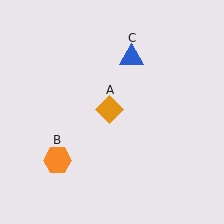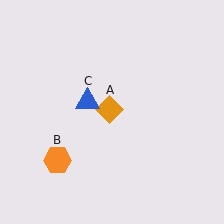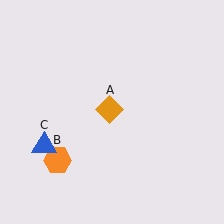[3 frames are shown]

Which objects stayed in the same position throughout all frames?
Orange diamond (object A) and orange hexagon (object B) remained stationary.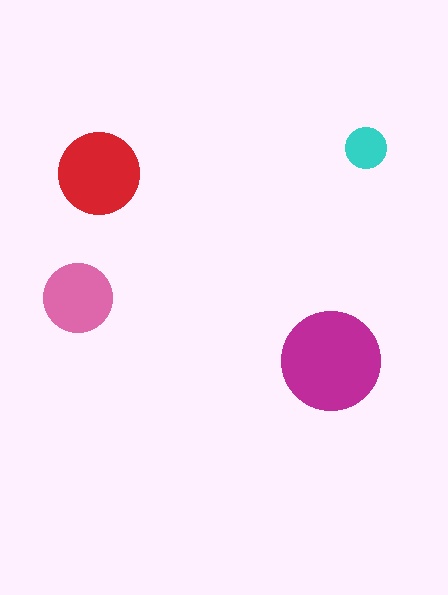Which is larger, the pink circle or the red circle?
The red one.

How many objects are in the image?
There are 4 objects in the image.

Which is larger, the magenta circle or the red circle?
The magenta one.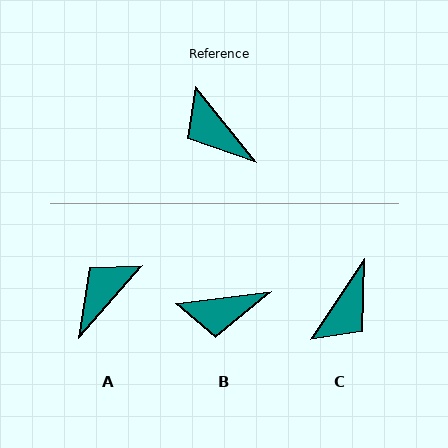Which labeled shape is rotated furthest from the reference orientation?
C, about 107 degrees away.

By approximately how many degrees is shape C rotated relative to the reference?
Approximately 107 degrees counter-clockwise.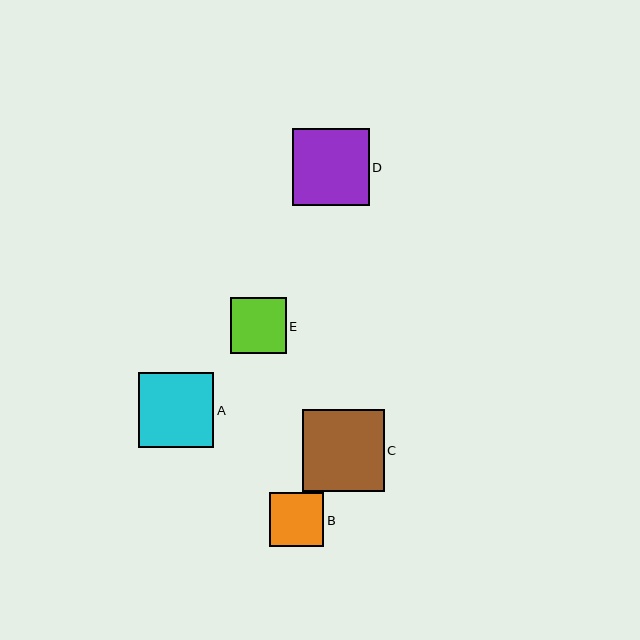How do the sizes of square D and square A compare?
Square D and square A are approximately the same size.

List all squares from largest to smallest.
From largest to smallest: C, D, A, E, B.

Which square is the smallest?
Square B is the smallest with a size of approximately 54 pixels.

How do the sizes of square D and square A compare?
Square D and square A are approximately the same size.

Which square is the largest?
Square C is the largest with a size of approximately 82 pixels.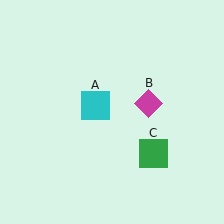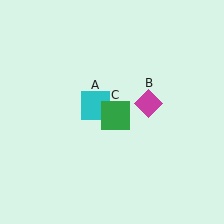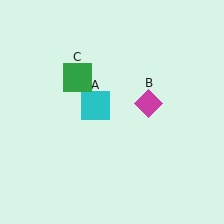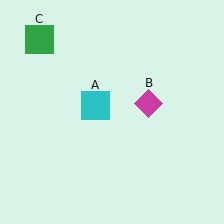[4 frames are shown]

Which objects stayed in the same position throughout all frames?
Cyan square (object A) and magenta diamond (object B) remained stationary.